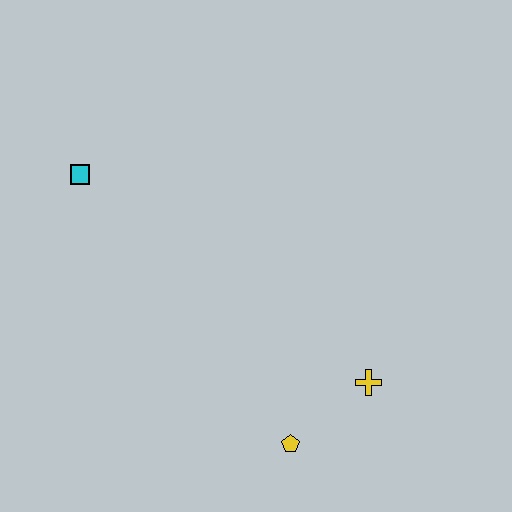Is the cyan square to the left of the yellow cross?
Yes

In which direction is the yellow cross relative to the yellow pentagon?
The yellow cross is to the right of the yellow pentagon.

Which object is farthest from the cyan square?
The yellow cross is farthest from the cyan square.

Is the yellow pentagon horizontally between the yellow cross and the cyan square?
Yes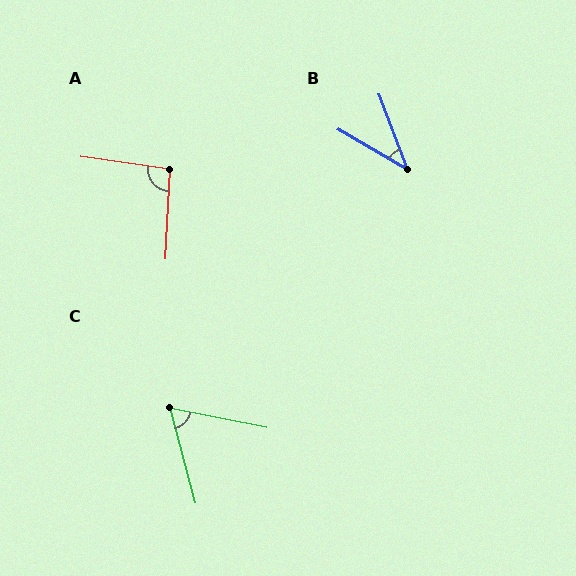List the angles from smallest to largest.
B (39°), C (64°), A (95°).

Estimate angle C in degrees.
Approximately 64 degrees.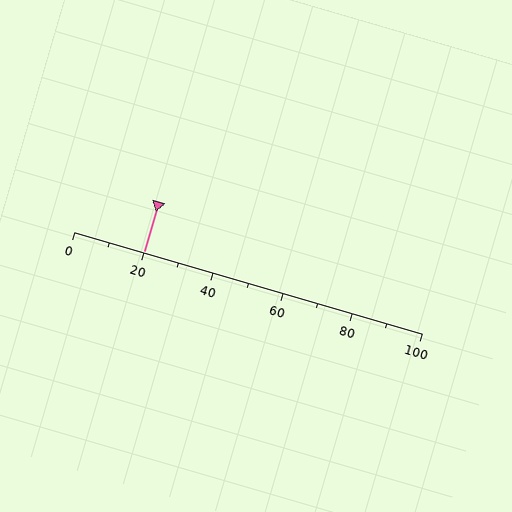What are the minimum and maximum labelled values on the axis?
The axis runs from 0 to 100.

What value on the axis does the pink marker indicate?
The marker indicates approximately 20.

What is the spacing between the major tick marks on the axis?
The major ticks are spaced 20 apart.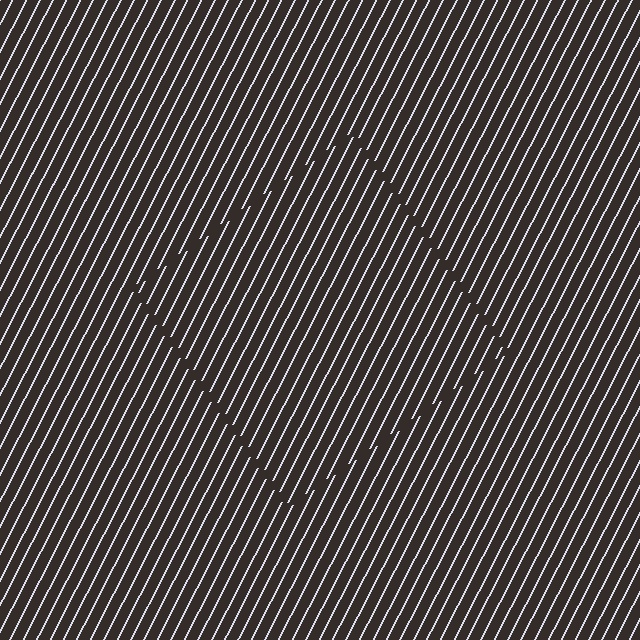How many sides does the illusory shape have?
4 sides — the line-ends trace a square.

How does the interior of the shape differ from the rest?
The interior of the shape contains the same grating, shifted by half a period — the contour is defined by the phase discontinuity where line-ends from the inner and outer gratings abut.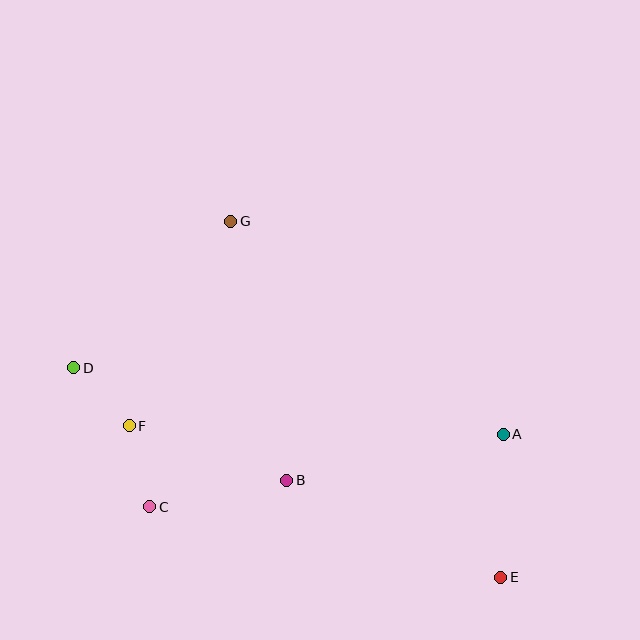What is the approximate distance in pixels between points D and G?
The distance between D and G is approximately 215 pixels.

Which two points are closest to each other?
Points D and F are closest to each other.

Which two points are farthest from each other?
Points D and E are farthest from each other.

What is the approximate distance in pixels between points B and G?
The distance between B and G is approximately 265 pixels.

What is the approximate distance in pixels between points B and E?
The distance between B and E is approximately 235 pixels.